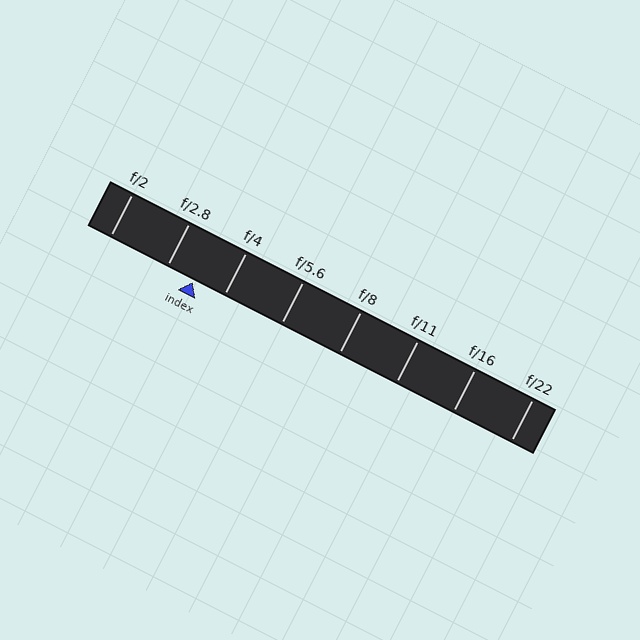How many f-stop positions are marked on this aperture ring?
There are 8 f-stop positions marked.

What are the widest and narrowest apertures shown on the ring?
The widest aperture shown is f/2 and the narrowest is f/22.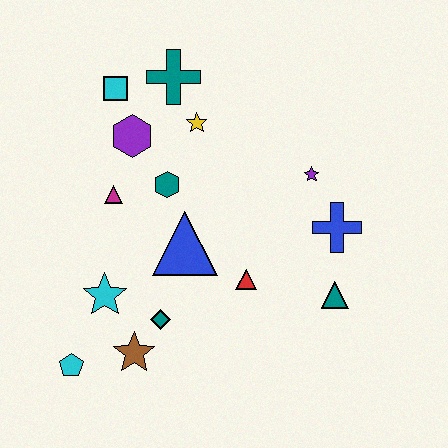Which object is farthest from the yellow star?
The cyan pentagon is farthest from the yellow star.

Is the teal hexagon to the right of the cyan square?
Yes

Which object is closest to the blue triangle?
The teal hexagon is closest to the blue triangle.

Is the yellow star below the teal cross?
Yes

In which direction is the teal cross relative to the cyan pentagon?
The teal cross is above the cyan pentagon.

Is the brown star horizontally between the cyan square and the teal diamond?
Yes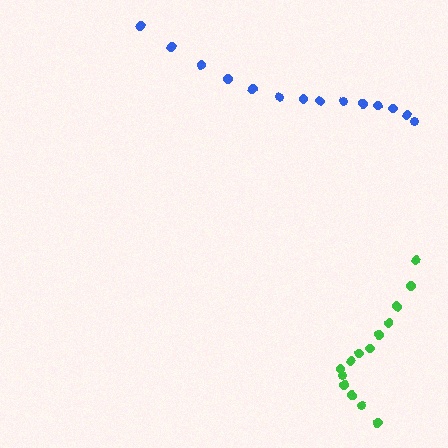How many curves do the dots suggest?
There are 2 distinct paths.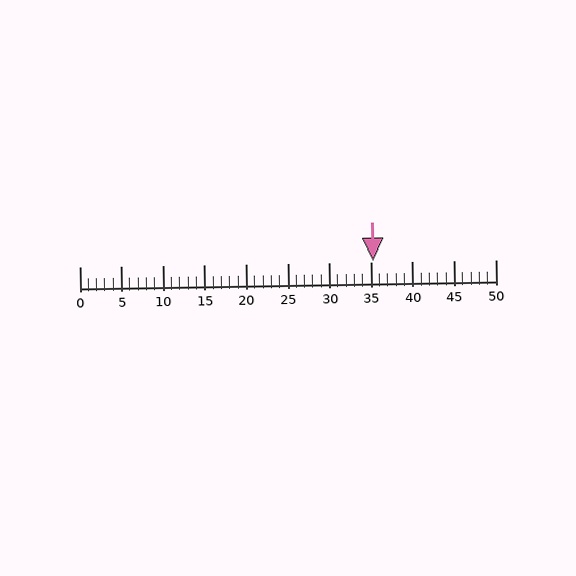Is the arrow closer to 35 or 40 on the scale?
The arrow is closer to 35.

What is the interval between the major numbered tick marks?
The major tick marks are spaced 5 units apart.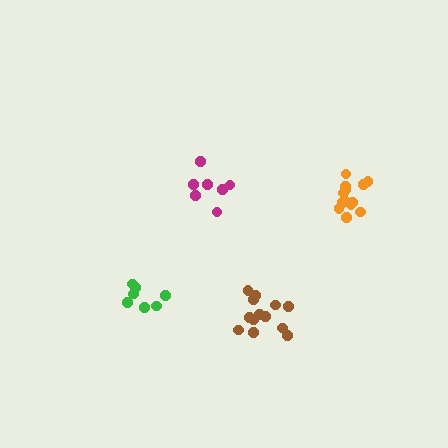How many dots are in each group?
Group 1: 7 dots, Group 2: 13 dots, Group 3: 13 dots, Group 4: 7 dots (40 total).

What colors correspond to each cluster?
The clusters are colored: magenta, orange, brown, green.